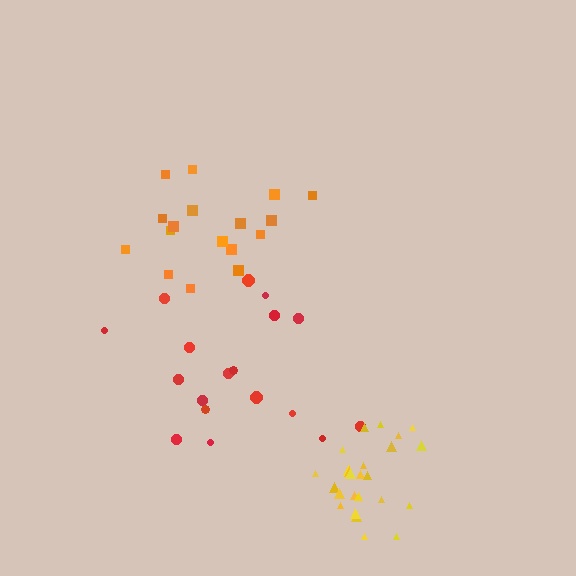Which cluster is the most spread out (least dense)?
Red.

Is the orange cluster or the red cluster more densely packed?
Orange.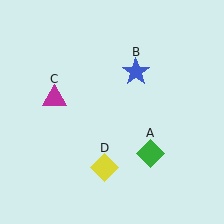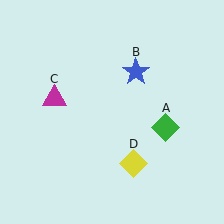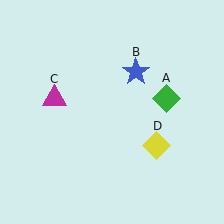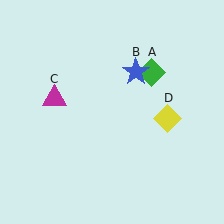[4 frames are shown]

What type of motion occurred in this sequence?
The green diamond (object A), yellow diamond (object D) rotated counterclockwise around the center of the scene.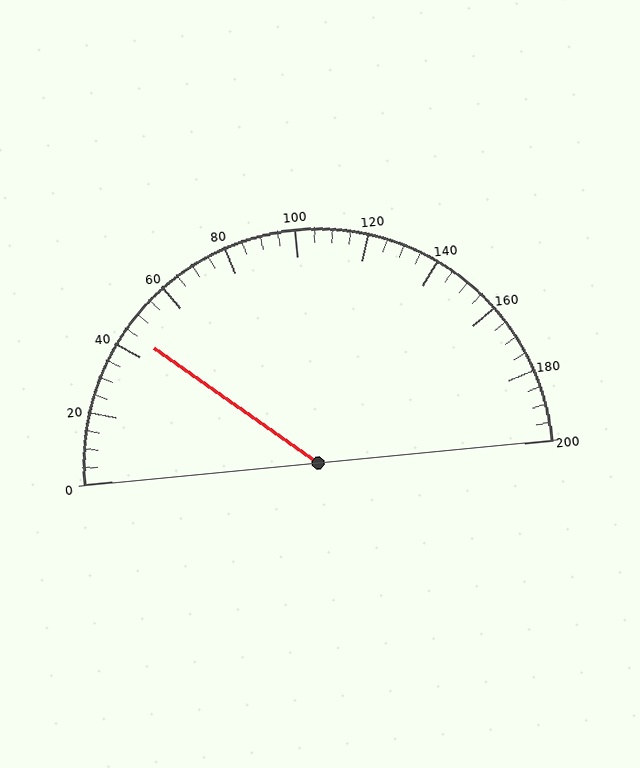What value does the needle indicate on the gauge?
The needle indicates approximately 45.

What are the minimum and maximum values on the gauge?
The gauge ranges from 0 to 200.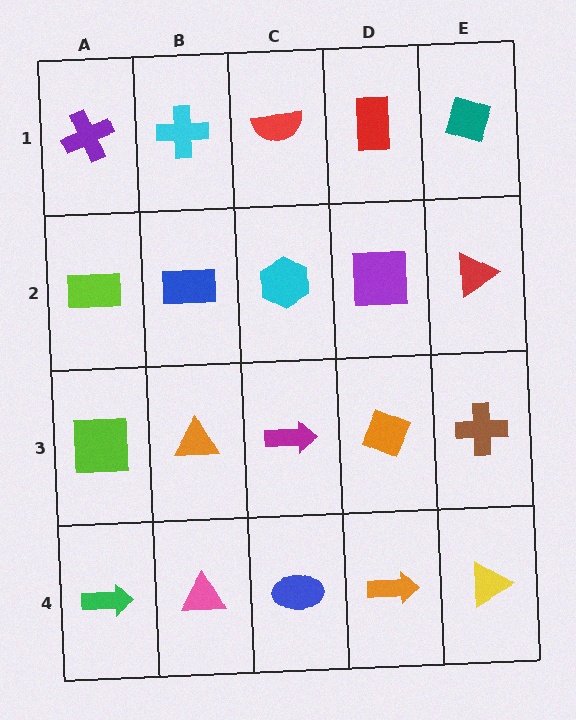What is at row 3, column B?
An orange triangle.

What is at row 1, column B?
A cyan cross.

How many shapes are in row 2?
5 shapes.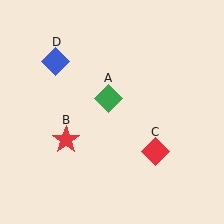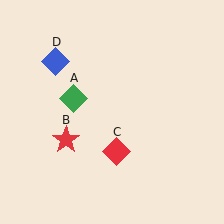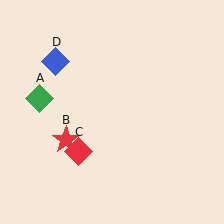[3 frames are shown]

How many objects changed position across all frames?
2 objects changed position: green diamond (object A), red diamond (object C).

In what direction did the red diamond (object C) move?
The red diamond (object C) moved left.